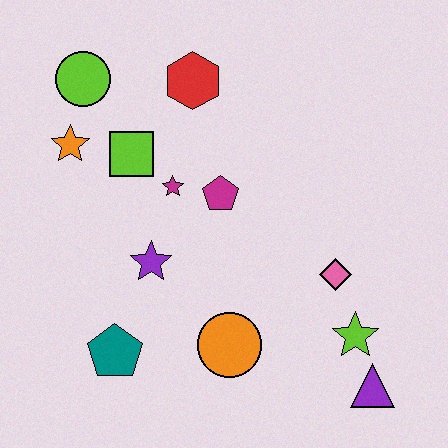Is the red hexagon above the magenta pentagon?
Yes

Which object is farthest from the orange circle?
The lime circle is farthest from the orange circle.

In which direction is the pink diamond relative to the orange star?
The pink diamond is to the right of the orange star.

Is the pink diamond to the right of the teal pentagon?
Yes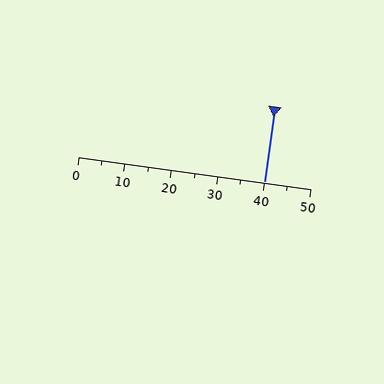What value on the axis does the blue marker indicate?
The marker indicates approximately 40.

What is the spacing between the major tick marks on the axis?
The major ticks are spaced 10 apart.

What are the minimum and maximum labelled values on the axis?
The axis runs from 0 to 50.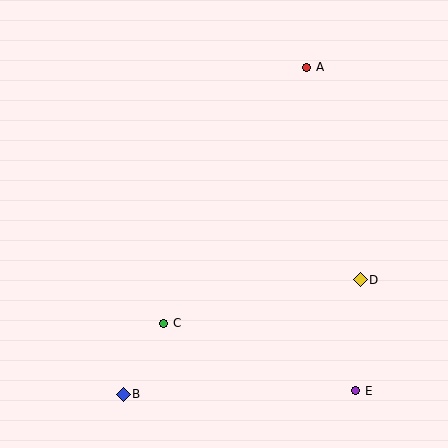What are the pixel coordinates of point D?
Point D is at (360, 280).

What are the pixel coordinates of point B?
Point B is at (123, 394).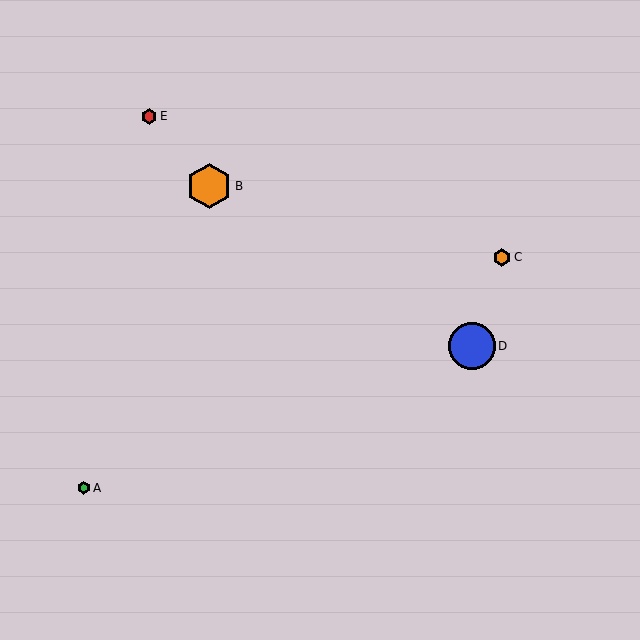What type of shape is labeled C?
Shape C is an orange hexagon.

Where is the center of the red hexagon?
The center of the red hexagon is at (149, 116).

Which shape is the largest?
The blue circle (labeled D) is the largest.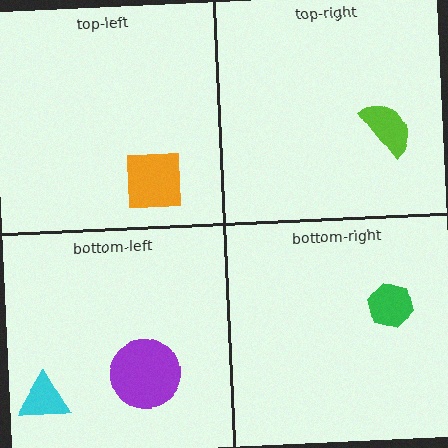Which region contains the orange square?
The top-left region.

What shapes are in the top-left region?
The orange square.